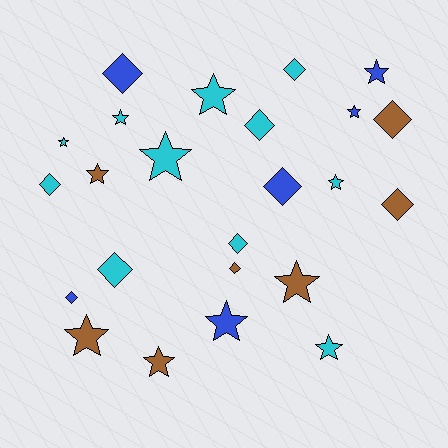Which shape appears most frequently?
Star, with 13 objects.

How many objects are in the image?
There are 24 objects.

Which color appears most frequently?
Cyan, with 11 objects.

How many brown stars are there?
There are 4 brown stars.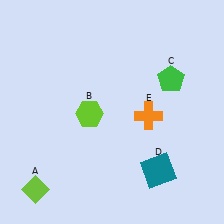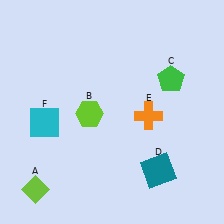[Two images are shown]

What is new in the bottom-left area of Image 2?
A cyan square (F) was added in the bottom-left area of Image 2.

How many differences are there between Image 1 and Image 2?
There is 1 difference between the two images.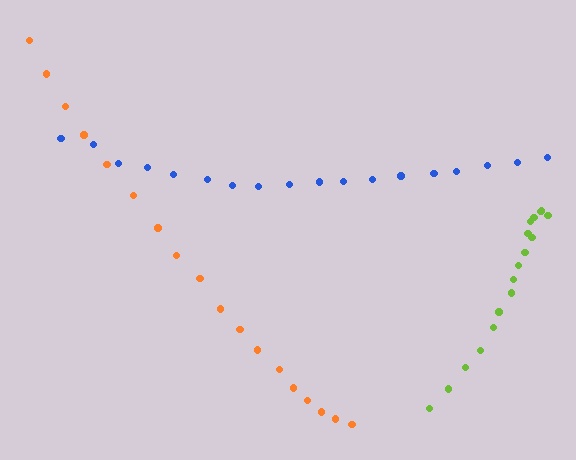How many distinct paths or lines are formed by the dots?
There are 3 distinct paths.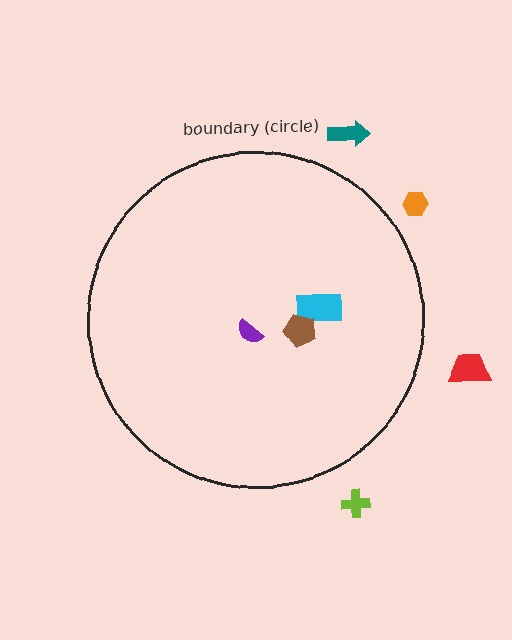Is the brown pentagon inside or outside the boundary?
Inside.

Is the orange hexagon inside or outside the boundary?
Outside.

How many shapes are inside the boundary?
3 inside, 4 outside.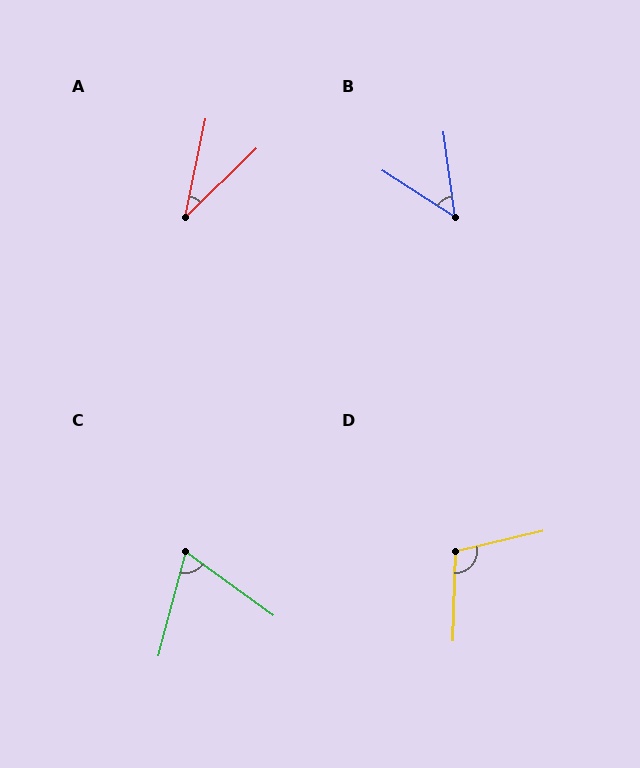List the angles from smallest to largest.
A (34°), B (50°), C (69°), D (105°).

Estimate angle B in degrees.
Approximately 50 degrees.